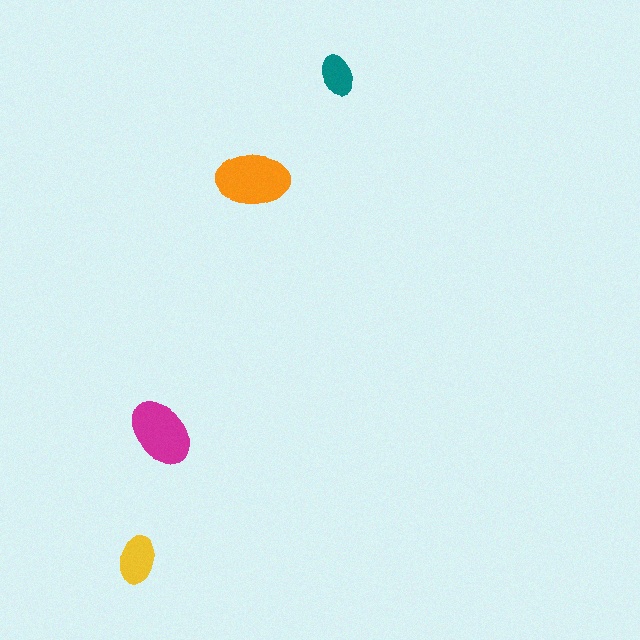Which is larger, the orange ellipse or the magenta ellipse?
The orange one.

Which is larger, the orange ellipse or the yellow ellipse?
The orange one.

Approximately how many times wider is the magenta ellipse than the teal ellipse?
About 1.5 times wider.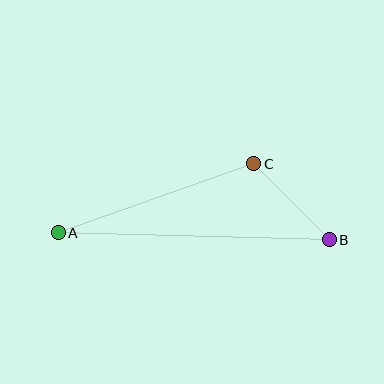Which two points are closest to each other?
Points B and C are closest to each other.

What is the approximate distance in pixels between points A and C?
The distance between A and C is approximately 207 pixels.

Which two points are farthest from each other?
Points A and B are farthest from each other.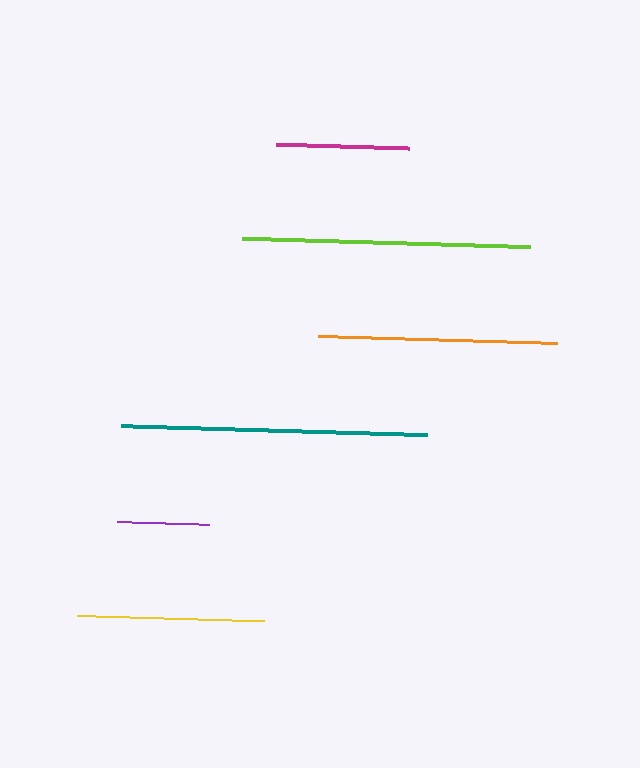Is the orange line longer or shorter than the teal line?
The teal line is longer than the orange line.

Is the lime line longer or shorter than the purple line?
The lime line is longer than the purple line.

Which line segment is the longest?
The teal line is the longest at approximately 306 pixels.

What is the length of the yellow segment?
The yellow segment is approximately 187 pixels long.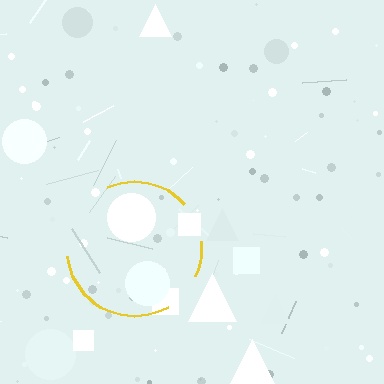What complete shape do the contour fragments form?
The contour fragments form a circle.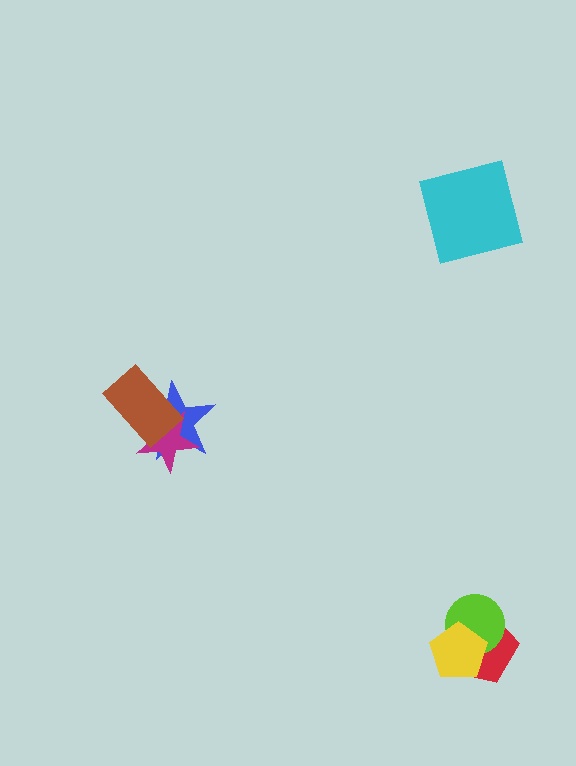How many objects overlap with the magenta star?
2 objects overlap with the magenta star.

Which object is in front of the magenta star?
The brown rectangle is in front of the magenta star.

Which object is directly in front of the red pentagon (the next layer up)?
The lime circle is directly in front of the red pentagon.